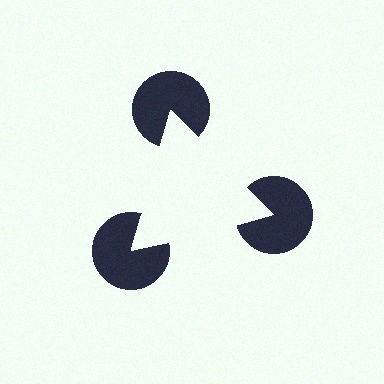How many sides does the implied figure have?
3 sides.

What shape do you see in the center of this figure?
An illusory triangle — its edges are inferred from the aligned wedge cuts in the pac-man discs, not physically drawn.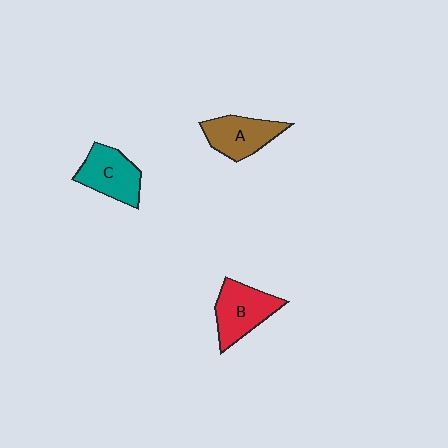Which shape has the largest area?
Shape B (red).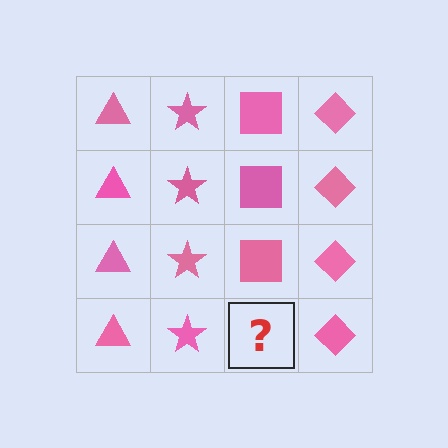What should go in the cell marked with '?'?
The missing cell should contain a pink square.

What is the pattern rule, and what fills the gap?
The rule is that each column has a consistent shape. The gap should be filled with a pink square.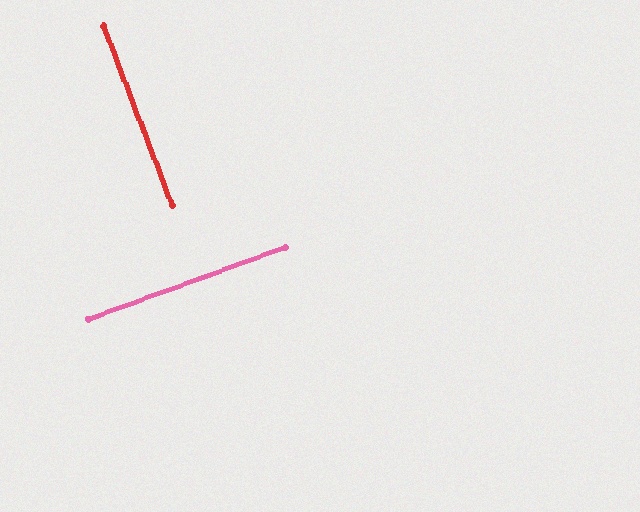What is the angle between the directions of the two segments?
Approximately 89 degrees.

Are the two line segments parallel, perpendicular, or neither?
Perpendicular — they meet at approximately 89°.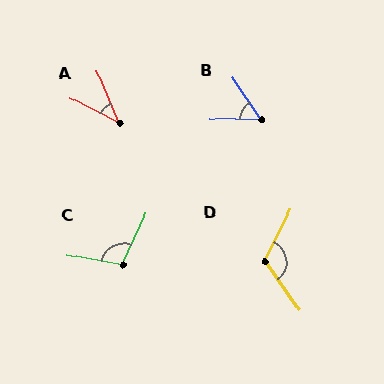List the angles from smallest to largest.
A (41°), B (54°), C (105°), D (118°).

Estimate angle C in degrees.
Approximately 105 degrees.